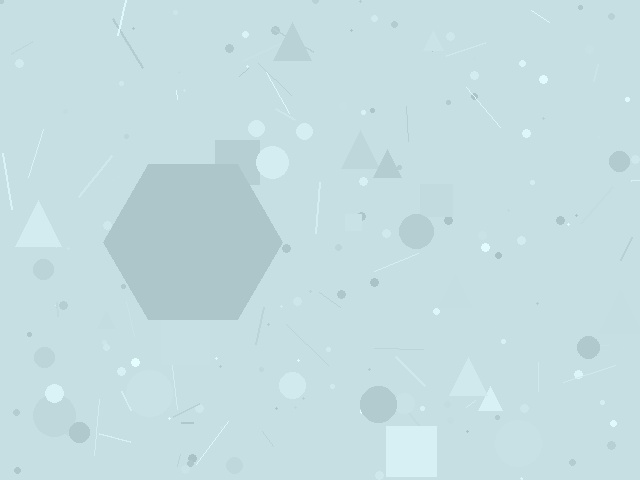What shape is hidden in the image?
A hexagon is hidden in the image.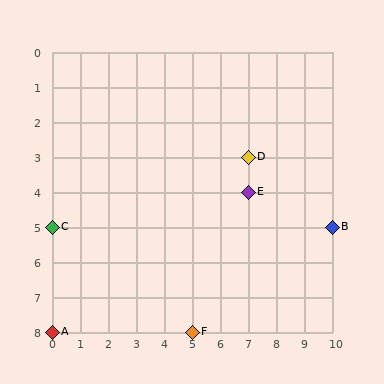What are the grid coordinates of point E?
Point E is at grid coordinates (7, 4).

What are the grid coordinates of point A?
Point A is at grid coordinates (0, 8).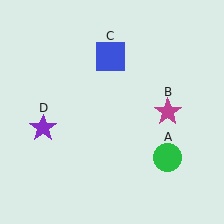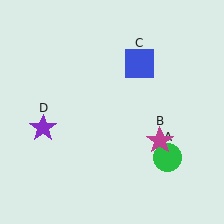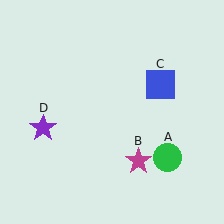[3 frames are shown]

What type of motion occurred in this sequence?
The magenta star (object B), blue square (object C) rotated clockwise around the center of the scene.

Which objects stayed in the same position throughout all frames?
Green circle (object A) and purple star (object D) remained stationary.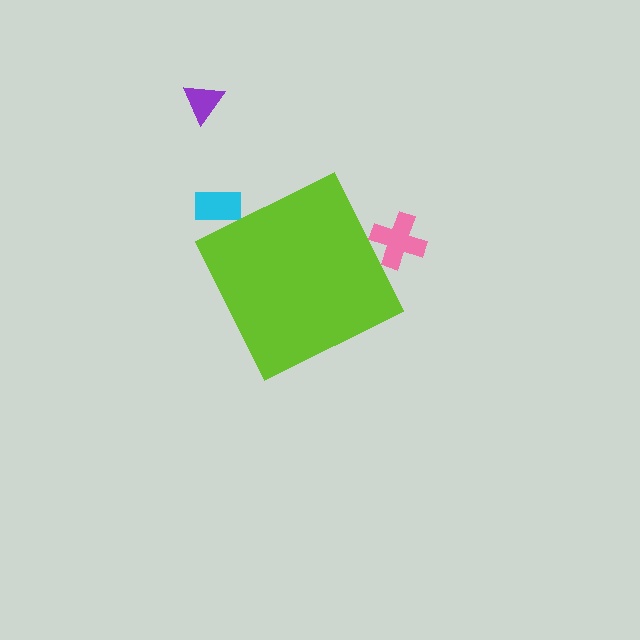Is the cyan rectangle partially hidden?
Yes, the cyan rectangle is partially hidden behind the lime diamond.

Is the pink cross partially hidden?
Yes, the pink cross is partially hidden behind the lime diamond.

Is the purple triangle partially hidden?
No, the purple triangle is fully visible.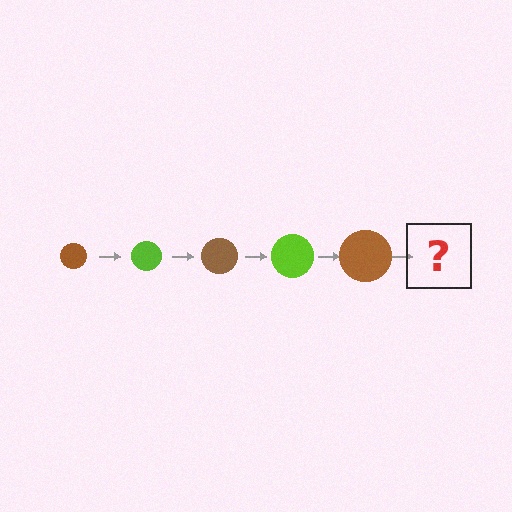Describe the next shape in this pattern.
It should be a lime circle, larger than the previous one.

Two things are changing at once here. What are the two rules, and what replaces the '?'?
The two rules are that the circle grows larger each step and the color cycles through brown and lime. The '?' should be a lime circle, larger than the previous one.